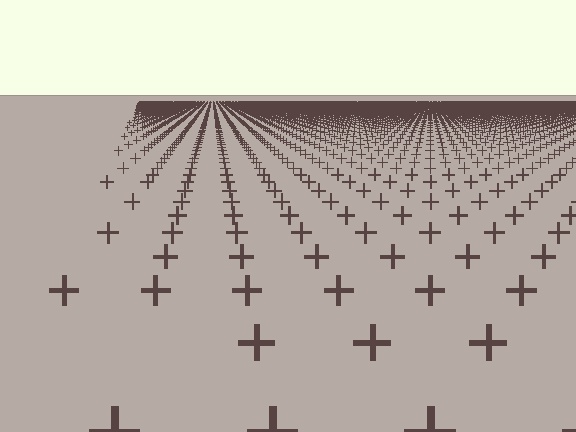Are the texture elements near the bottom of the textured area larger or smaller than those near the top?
Larger. Near the bottom, elements are closer to the viewer and appear at a bigger on-screen size.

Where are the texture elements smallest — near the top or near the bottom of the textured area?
Near the top.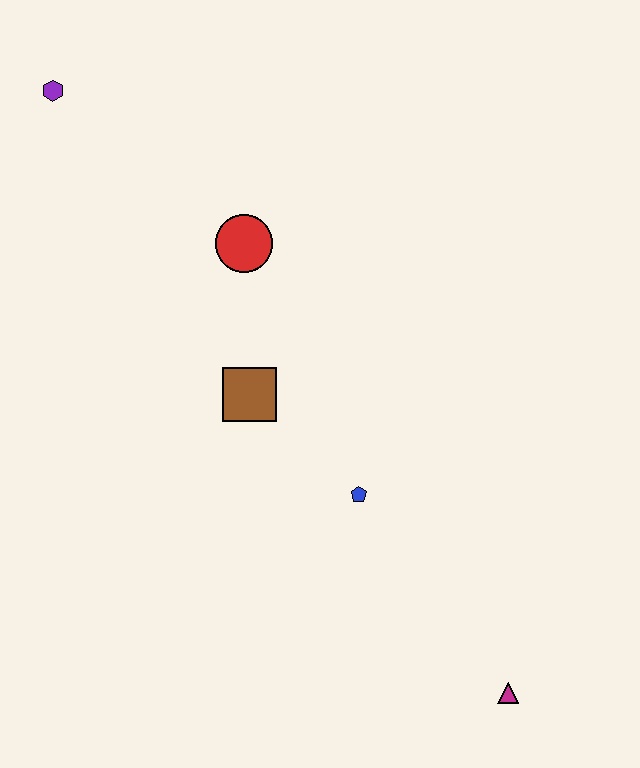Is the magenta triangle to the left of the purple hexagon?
No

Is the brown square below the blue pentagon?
No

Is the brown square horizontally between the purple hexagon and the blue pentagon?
Yes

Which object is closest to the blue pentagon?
The brown square is closest to the blue pentagon.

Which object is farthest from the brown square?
The magenta triangle is farthest from the brown square.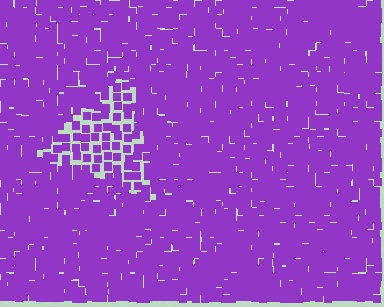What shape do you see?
I see a triangle.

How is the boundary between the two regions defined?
The boundary is defined by a change in element density (approximately 2.0x ratio). All elements are the same color, size, and shape.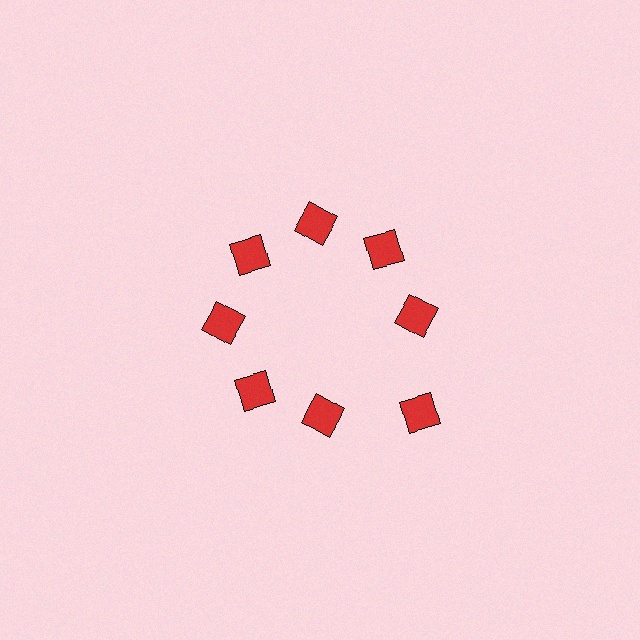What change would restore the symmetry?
The symmetry would be restored by moving it inward, back onto the ring so that all 8 diamonds sit at equal angles and equal distance from the center.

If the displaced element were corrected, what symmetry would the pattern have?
It would have 8-fold rotational symmetry — the pattern would map onto itself every 45 degrees.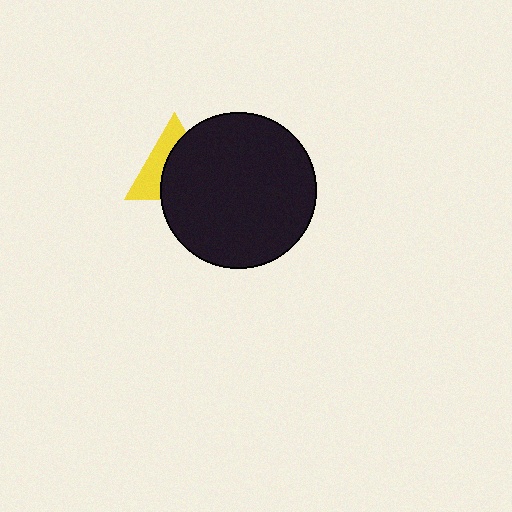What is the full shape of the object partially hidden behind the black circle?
The partially hidden object is a yellow triangle.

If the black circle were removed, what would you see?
You would see the complete yellow triangle.